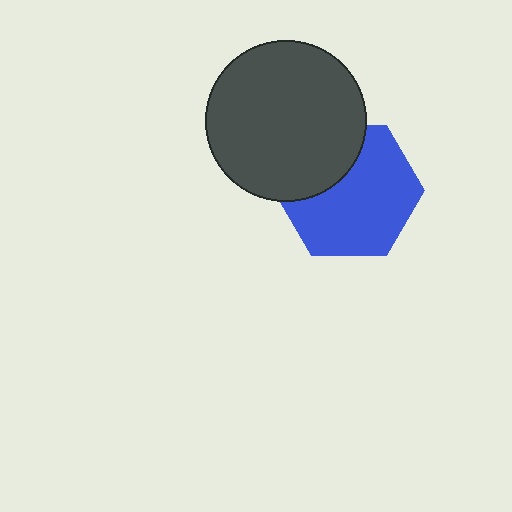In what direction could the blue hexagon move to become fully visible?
The blue hexagon could move down. That would shift it out from behind the dark gray circle entirely.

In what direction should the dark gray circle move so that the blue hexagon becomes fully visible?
The dark gray circle should move up. That is the shortest direction to clear the overlap and leave the blue hexagon fully visible.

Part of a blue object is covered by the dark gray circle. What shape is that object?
It is a hexagon.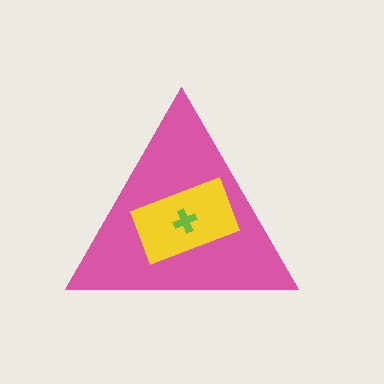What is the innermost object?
The lime cross.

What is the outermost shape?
The pink triangle.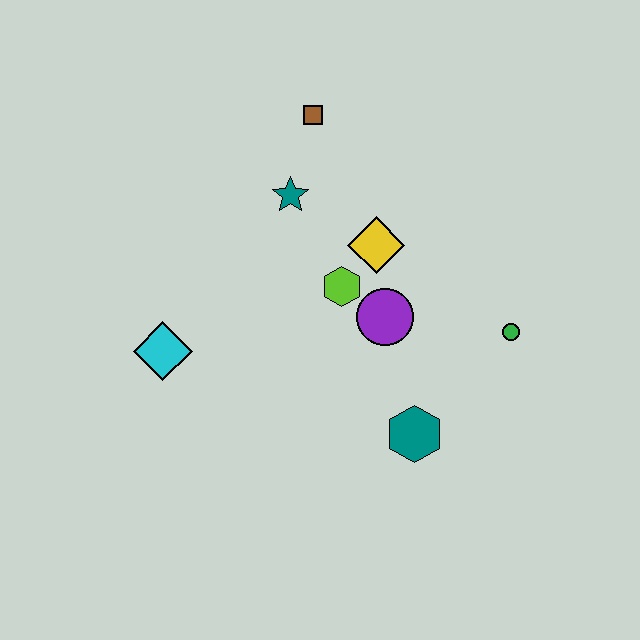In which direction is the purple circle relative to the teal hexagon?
The purple circle is above the teal hexagon.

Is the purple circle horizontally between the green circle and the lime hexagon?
Yes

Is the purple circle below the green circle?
No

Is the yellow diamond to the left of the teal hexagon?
Yes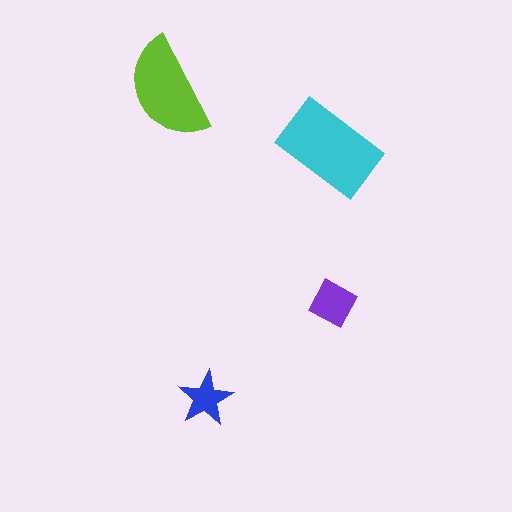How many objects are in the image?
There are 4 objects in the image.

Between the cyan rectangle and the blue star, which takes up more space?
The cyan rectangle.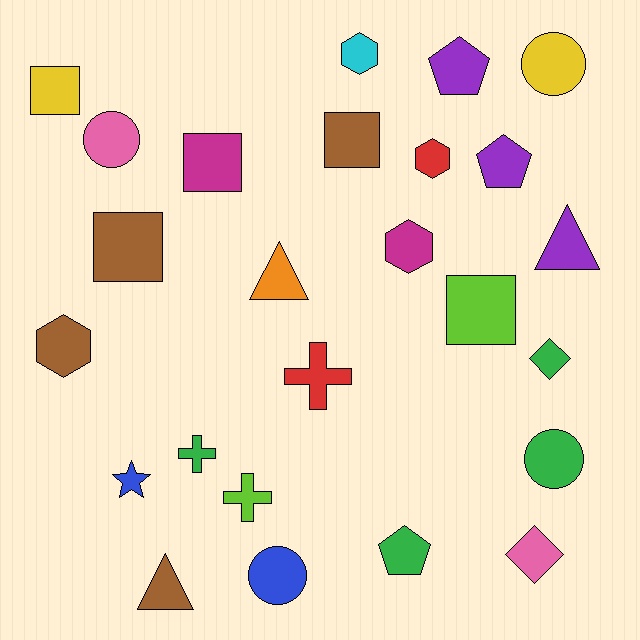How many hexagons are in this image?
There are 4 hexagons.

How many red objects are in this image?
There are 2 red objects.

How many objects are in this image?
There are 25 objects.